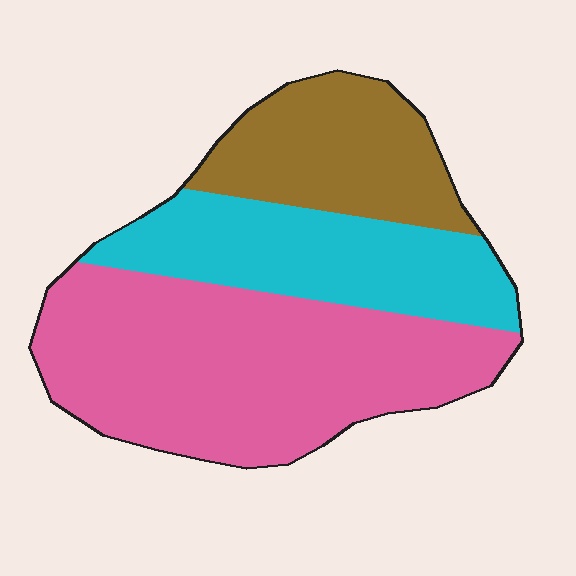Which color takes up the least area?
Brown, at roughly 20%.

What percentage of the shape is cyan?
Cyan covers around 25% of the shape.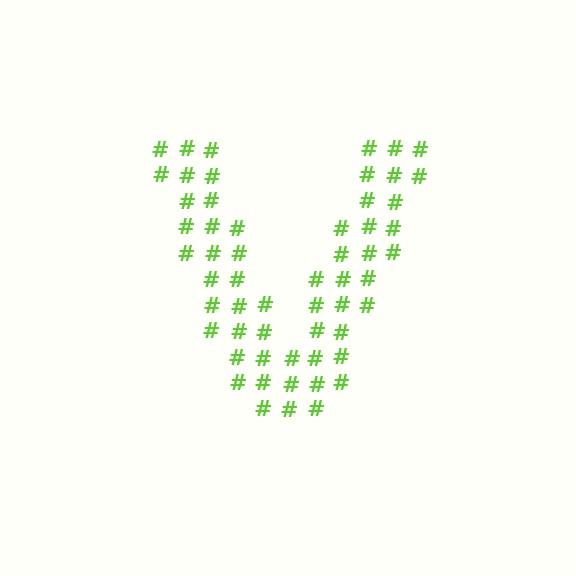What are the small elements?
The small elements are hash symbols.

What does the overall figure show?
The overall figure shows the letter V.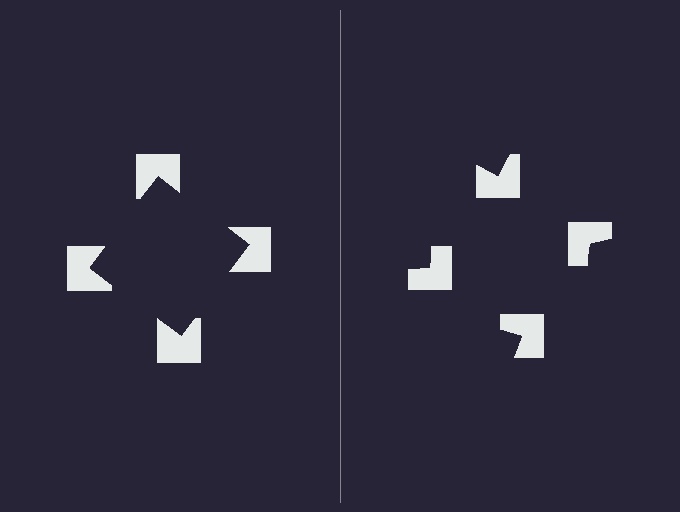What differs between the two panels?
The notched squares are positioned identically on both sides; only the wedge orientations differ. On the left they align to a square; on the right they are misaligned.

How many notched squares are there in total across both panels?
8 — 4 on each side.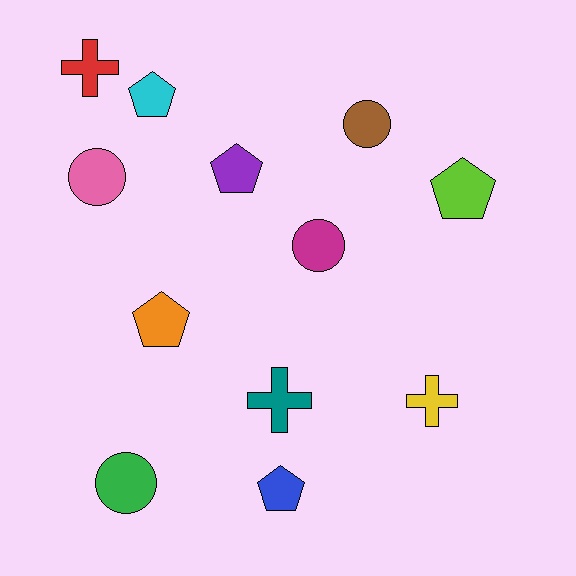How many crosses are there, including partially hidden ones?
There are 3 crosses.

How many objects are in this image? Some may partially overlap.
There are 12 objects.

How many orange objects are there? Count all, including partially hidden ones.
There is 1 orange object.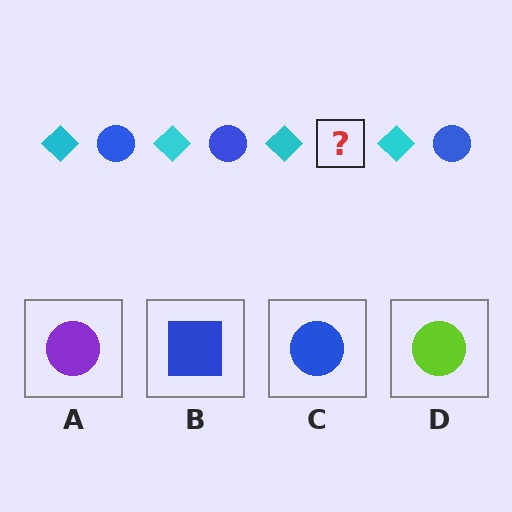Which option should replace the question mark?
Option C.